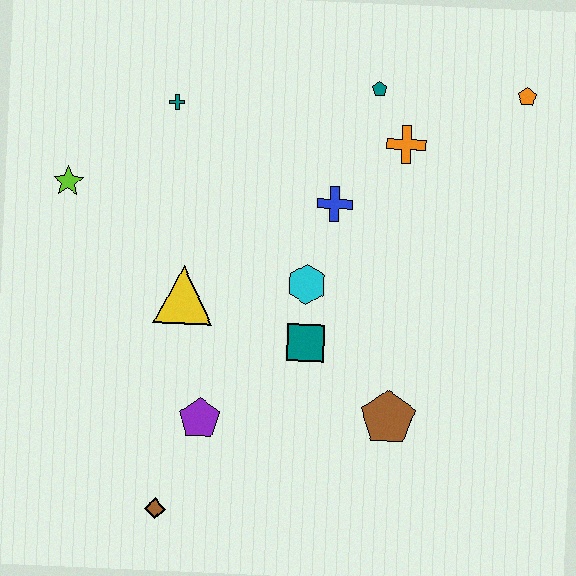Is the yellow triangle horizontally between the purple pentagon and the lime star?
Yes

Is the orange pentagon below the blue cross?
No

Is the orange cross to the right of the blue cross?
Yes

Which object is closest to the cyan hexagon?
The teal square is closest to the cyan hexagon.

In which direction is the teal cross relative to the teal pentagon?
The teal cross is to the left of the teal pentagon.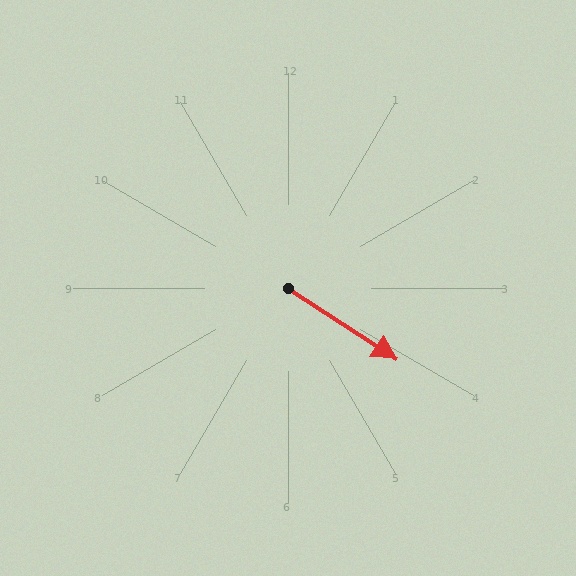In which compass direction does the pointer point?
Southeast.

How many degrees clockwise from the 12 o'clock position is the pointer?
Approximately 123 degrees.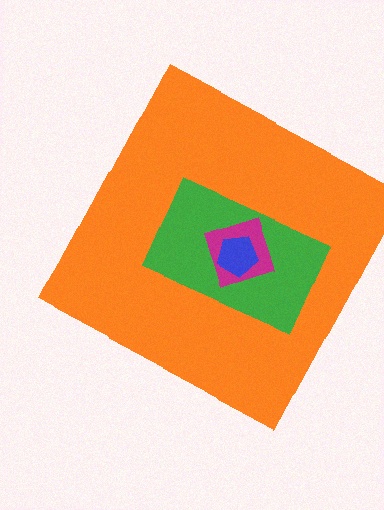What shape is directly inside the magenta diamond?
The blue pentagon.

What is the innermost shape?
The blue pentagon.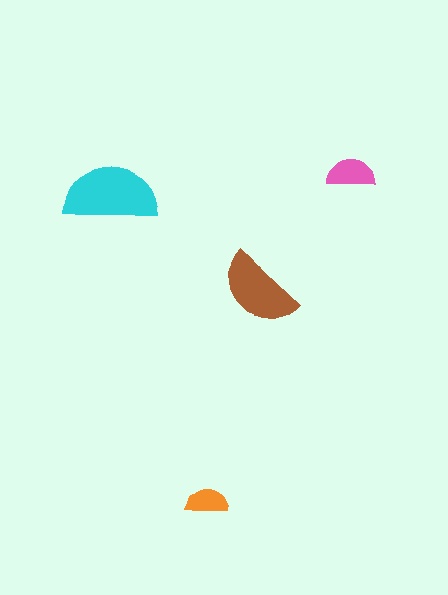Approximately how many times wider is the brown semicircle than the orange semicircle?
About 2 times wider.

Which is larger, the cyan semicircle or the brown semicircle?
The cyan one.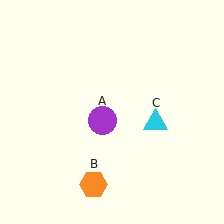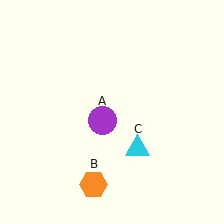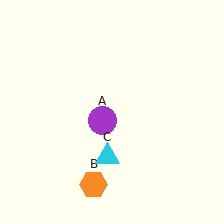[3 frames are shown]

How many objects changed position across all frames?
1 object changed position: cyan triangle (object C).